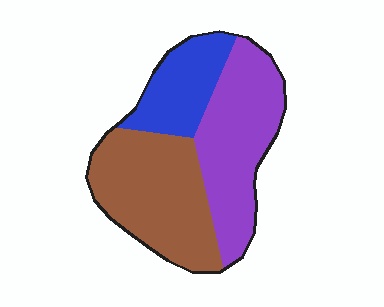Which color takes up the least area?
Blue, at roughly 20%.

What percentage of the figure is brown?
Brown takes up about two fifths (2/5) of the figure.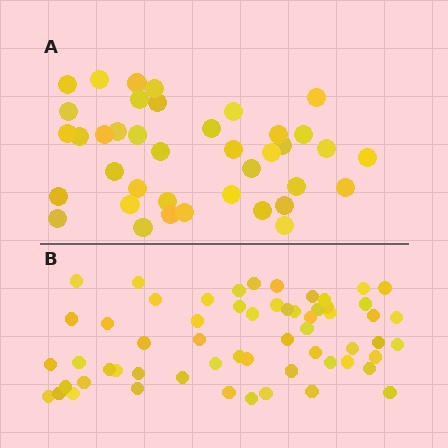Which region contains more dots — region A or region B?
Region B (the bottom region) has more dots.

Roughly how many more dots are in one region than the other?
Region B has approximately 20 more dots than region A.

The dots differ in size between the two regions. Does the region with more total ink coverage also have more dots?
No. Region A has more total ink coverage because its dots are larger, but region B actually contains more individual dots. Total area can be misleading — the number of items is what matters here.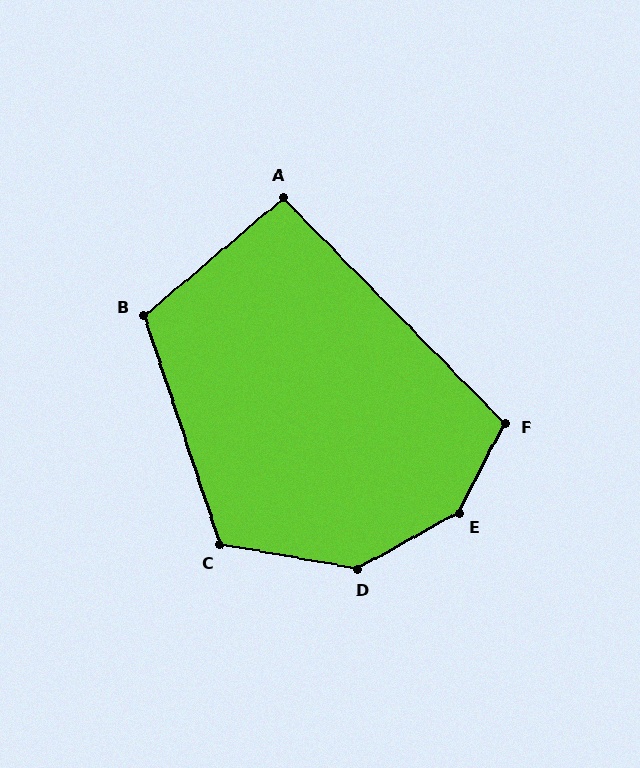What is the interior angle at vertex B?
Approximately 112 degrees (obtuse).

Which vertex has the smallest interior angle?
A, at approximately 95 degrees.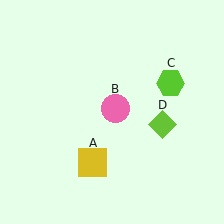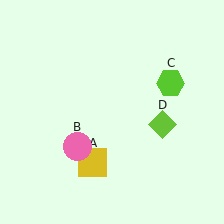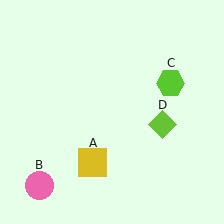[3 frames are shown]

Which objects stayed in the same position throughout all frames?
Yellow square (object A) and lime hexagon (object C) and lime diamond (object D) remained stationary.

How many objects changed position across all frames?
1 object changed position: pink circle (object B).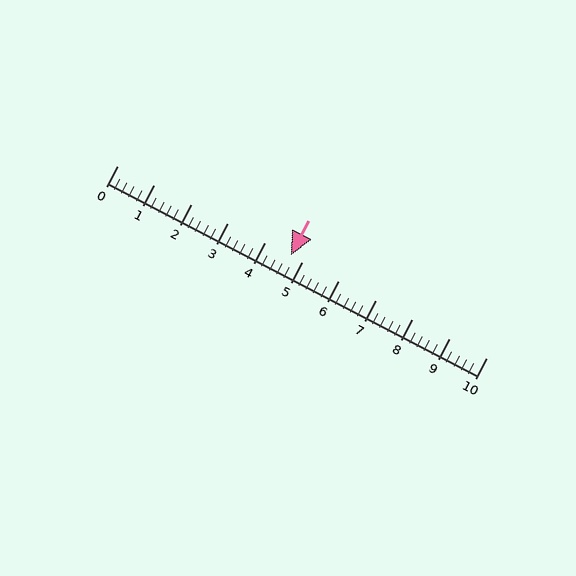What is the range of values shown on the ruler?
The ruler shows values from 0 to 10.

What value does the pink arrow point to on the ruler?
The pink arrow points to approximately 4.7.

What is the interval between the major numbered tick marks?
The major tick marks are spaced 1 units apart.